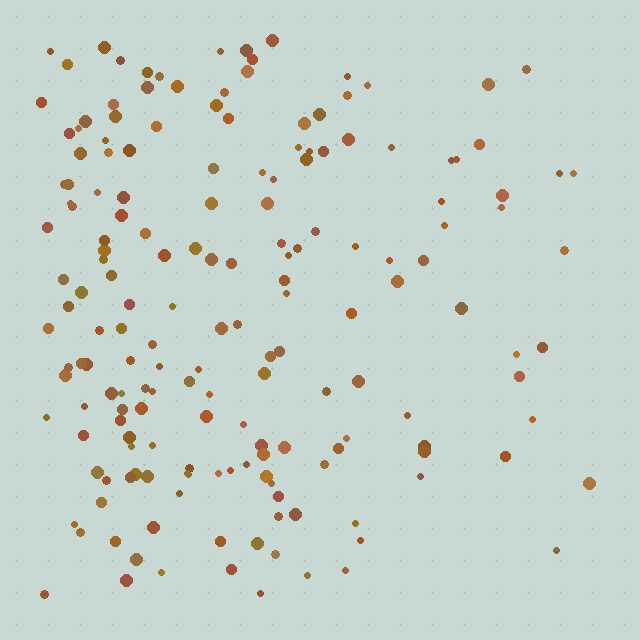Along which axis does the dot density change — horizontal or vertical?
Horizontal.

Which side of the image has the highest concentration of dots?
The left.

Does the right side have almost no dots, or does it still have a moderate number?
Still a moderate number, just noticeably fewer than the left.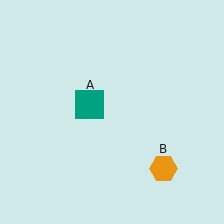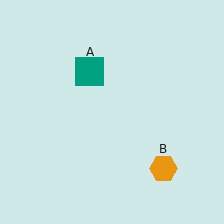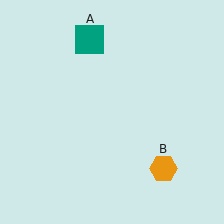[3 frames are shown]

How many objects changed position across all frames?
1 object changed position: teal square (object A).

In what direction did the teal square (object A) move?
The teal square (object A) moved up.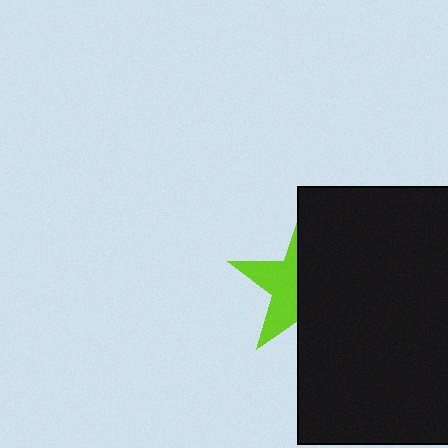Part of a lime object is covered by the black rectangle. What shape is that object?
It is a star.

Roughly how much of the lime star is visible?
A small part of it is visible (roughly 42%).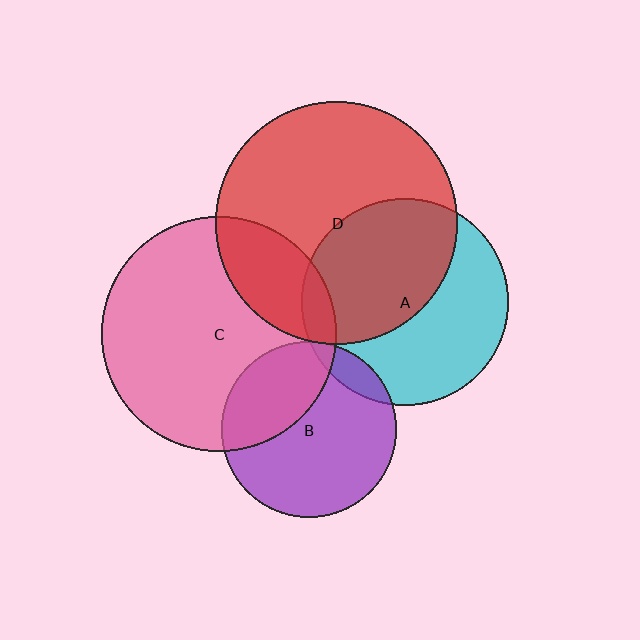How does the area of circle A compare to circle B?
Approximately 1.4 times.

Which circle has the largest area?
Circle D (red).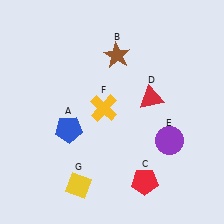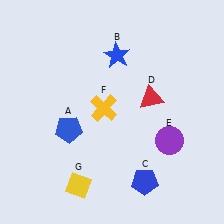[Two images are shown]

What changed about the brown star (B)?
In Image 1, B is brown. In Image 2, it changed to blue.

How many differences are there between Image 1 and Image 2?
There are 2 differences between the two images.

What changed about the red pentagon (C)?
In Image 1, C is red. In Image 2, it changed to blue.